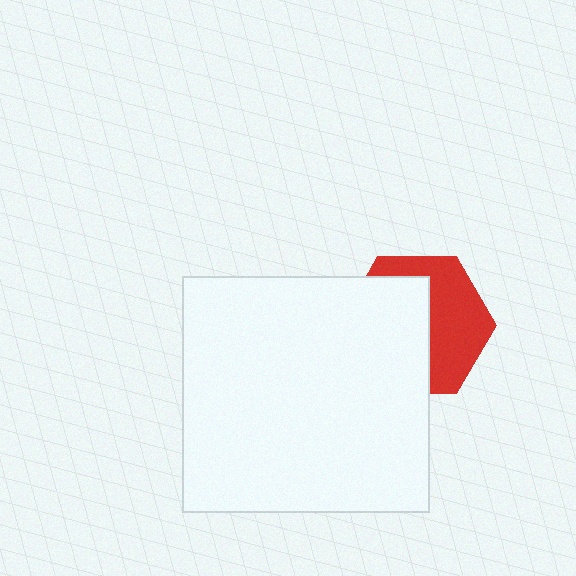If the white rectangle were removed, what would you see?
You would see the complete red hexagon.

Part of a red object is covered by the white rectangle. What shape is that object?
It is a hexagon.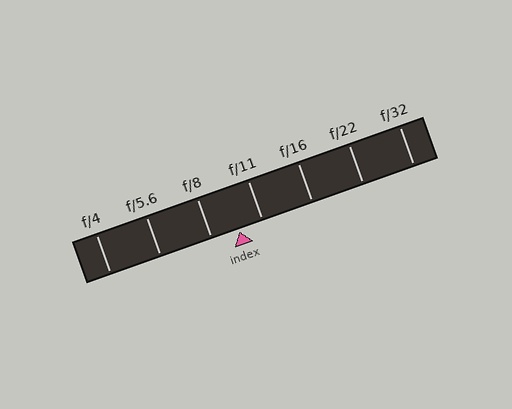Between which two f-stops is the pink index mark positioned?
The index mark is between f/8 and f/11.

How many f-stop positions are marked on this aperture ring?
There are 7 f-stop positions marked.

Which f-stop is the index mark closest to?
The index mark is closest to f/11.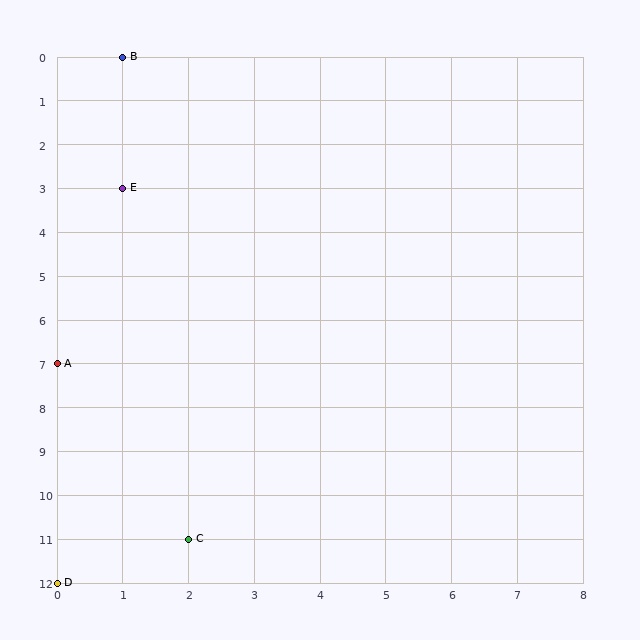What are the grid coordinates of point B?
Point B is at grid coordinates (1, 0).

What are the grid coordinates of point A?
Point A is at grid coordinates (0, 7).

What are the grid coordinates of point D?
Point D is at grid coordinates (0, 12).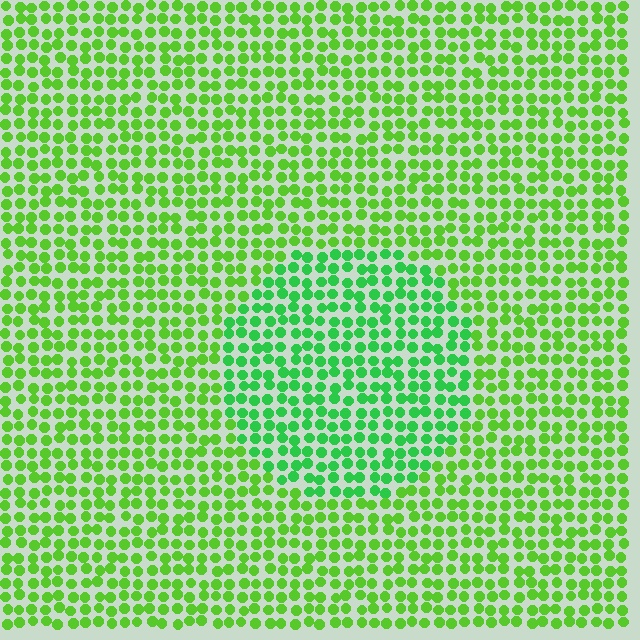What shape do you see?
I see a circle.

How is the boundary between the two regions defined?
The boundary is defined purely by a slight shift in hue (about 28 degrees). Spacing, size, and orientation are identical on both sides.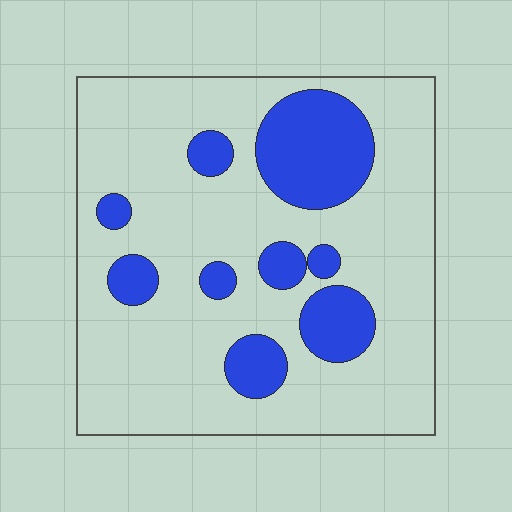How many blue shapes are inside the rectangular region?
9.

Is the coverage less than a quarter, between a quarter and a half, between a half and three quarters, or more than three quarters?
Less than a quarter.